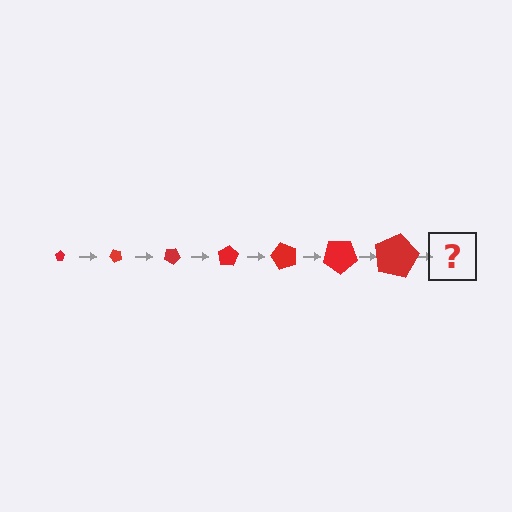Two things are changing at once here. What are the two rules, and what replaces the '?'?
The two rules are that the pentagon grows larger each step and it rotates 50 degrees each step. The '?' should be a pentagon, larger than the previous one and rotated 350 degrees from the start.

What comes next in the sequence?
The next element should be a pentagon, larger than the previous one and rotated 350 degrees from the start.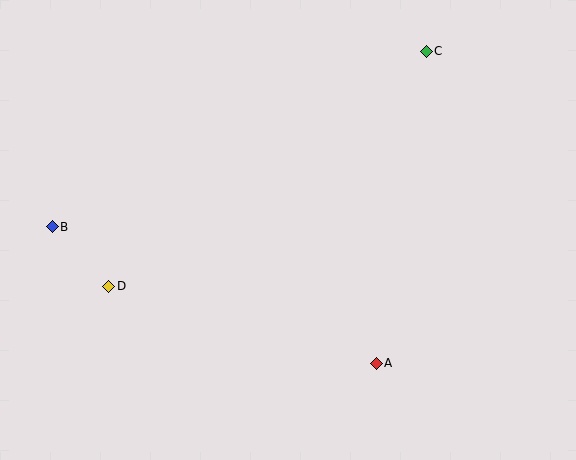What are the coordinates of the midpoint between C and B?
The midpoint between C and B is at (239, 139).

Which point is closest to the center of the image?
Point A at (376, 363) is closest to the center.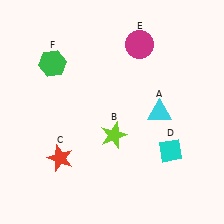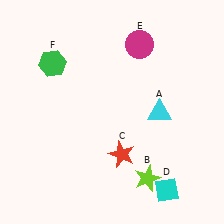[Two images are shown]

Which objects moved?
The objects that moved are: the lime star (B), the red star (C), the cyan diamond (D).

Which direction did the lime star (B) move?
The lime star (B) moved down.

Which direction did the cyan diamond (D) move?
The cyan diamond (D) moved down.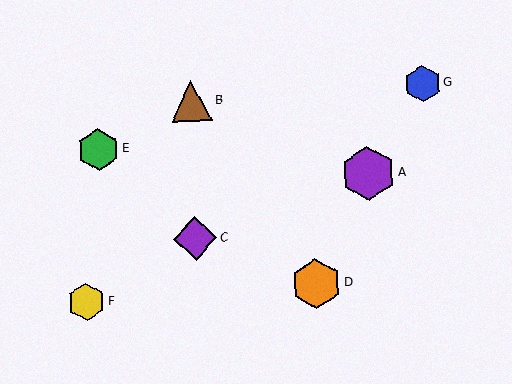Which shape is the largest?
The purple hexagon (labeled A) is the largest.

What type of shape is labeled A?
Shape A is a purple hexagon.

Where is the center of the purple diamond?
The center of the purple diamond is at (195, 238).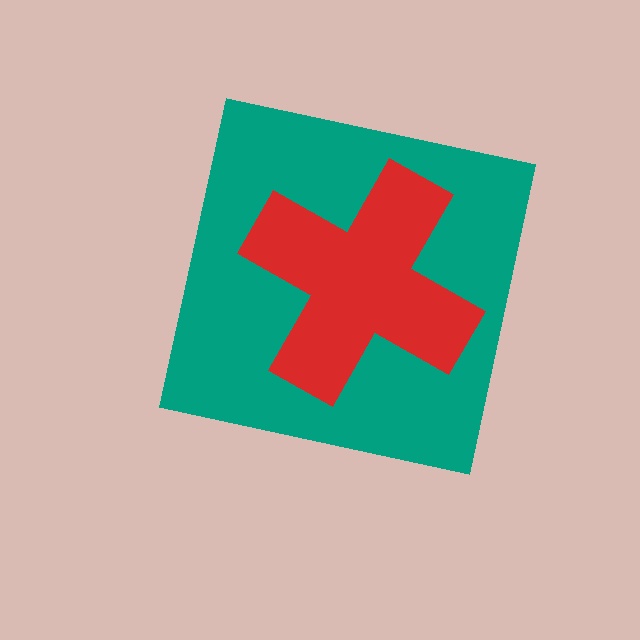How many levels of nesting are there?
2.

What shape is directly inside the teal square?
The red cross.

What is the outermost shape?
The teal square.